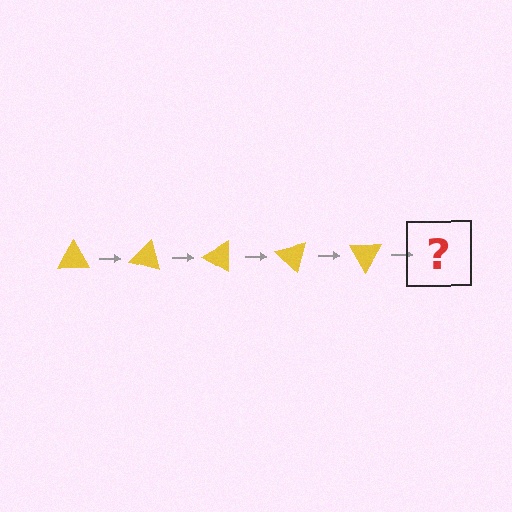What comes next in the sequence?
The next element should be a yellow triangle rotated 75 degrees.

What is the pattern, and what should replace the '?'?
The pattern is that the triangle rotates 15 degrees each step. The '?' should be a yellow triangle rotated 75 degrees.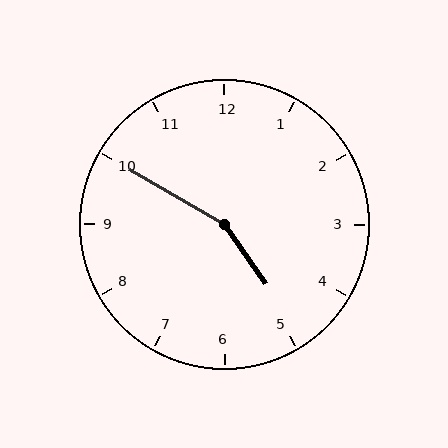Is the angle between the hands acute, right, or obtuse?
It is obtuse.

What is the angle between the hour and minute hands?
Approximately 155 degrees.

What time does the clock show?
4:50.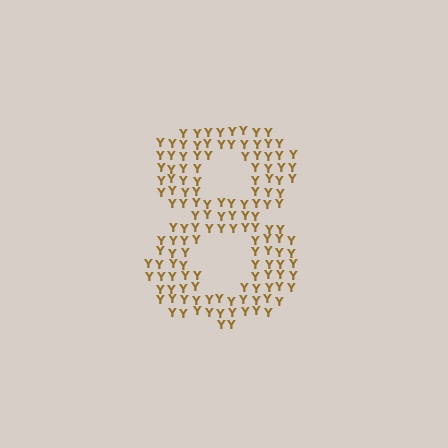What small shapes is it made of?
It is made of small letter Y's.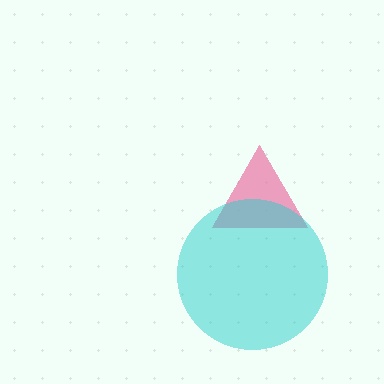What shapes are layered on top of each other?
The layered shapes are: a pink triangle, a cyan circle.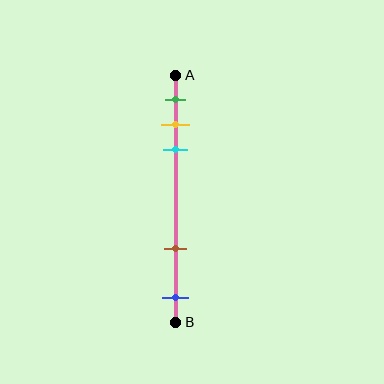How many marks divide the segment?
There are 5 marks dividing the segment.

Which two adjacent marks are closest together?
The yellow and cyan marks are the closest adjacent pair.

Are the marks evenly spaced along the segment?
No, the marks are not evenly spaced.